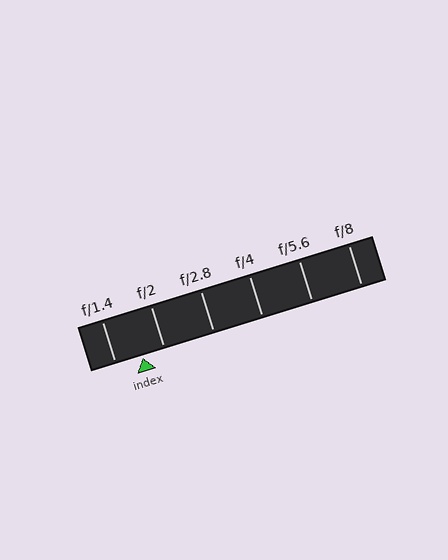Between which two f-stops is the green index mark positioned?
The index mark is between f/1.4 and f/2.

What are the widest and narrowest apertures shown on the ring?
The widest aperture shown is f/1.4 and the narrowest is f/8.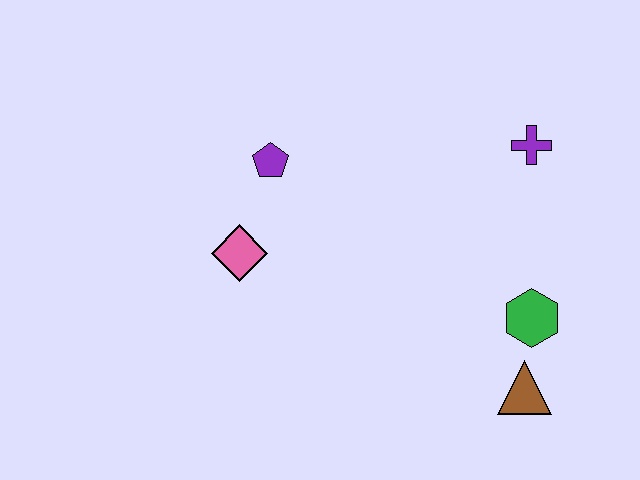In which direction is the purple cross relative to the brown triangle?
The purple cross is above the brown triangle.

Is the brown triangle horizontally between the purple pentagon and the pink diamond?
No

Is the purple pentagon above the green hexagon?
Yes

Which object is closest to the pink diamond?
The purple pentagon is closest to the pink diamond.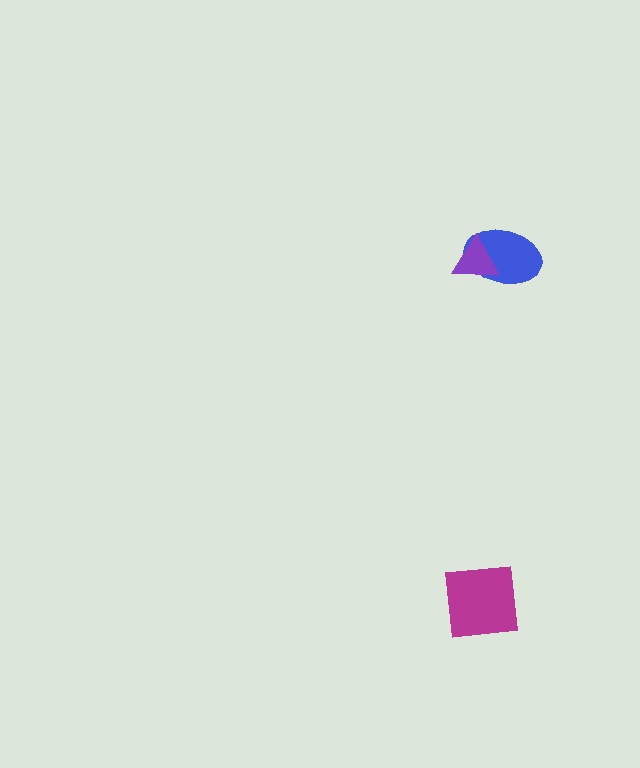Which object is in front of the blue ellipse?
The purple triangle is in front of the blue ellipse.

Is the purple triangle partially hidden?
No, no other shape covers it.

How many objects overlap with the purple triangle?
1 object overlaps with the purple triangle.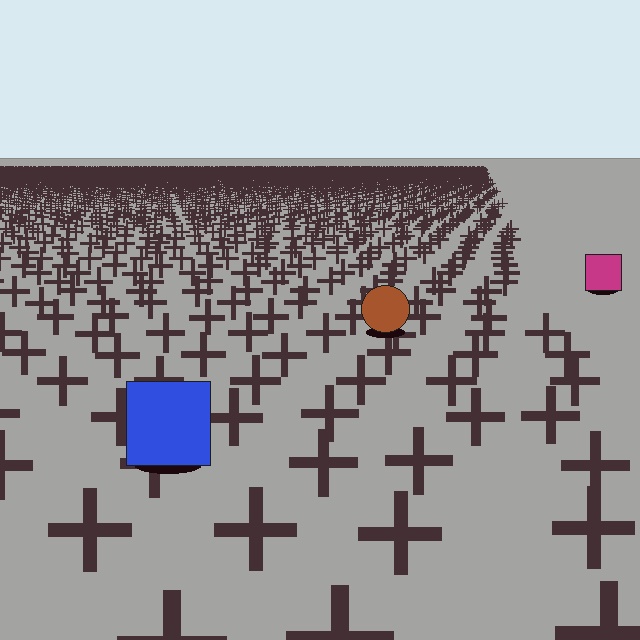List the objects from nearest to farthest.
From nearest to farthest: the blue square, the brown circle, the magenta square.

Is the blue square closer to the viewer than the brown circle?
Yes. The blue square is closer — you can tell from the texture gradient: the ground texture is coarser near it.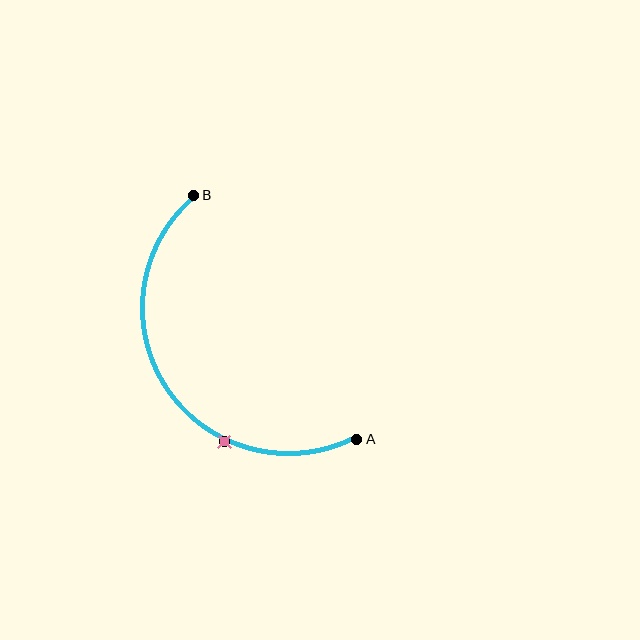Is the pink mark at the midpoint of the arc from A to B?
No. The pink mark lies on the arc but is closer to endpoint A. The arc midpoint would be at the point on the curve equidistant along the arc from both A and B.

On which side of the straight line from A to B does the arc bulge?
The arc bulges below and to the left of the straight line connecting A and B.